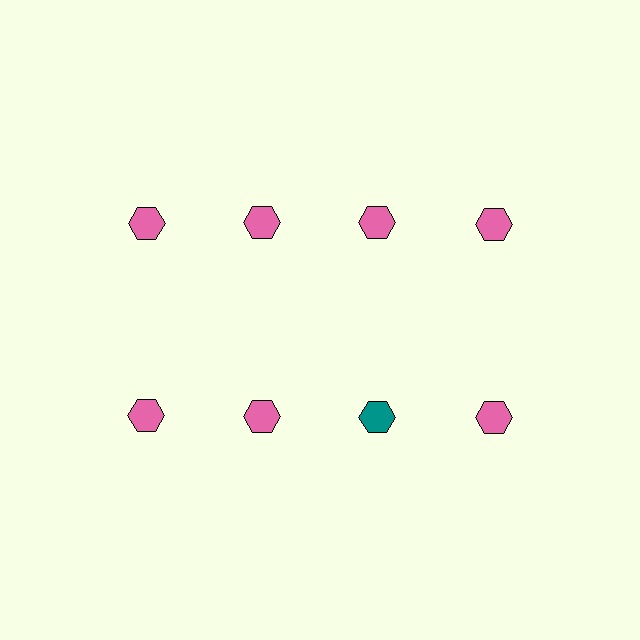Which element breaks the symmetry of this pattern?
The teal hexagon in the second row, center column breaks the symmetry. All other shapes are pink hexagons.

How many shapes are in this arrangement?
There are 8 shapes arranged in a grid pattern.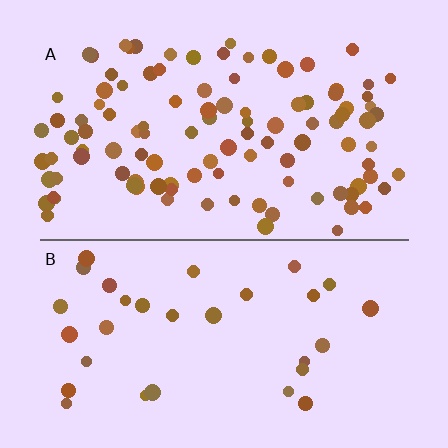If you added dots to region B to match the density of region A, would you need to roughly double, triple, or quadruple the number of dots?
Approximately triple.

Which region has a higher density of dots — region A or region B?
A (the top).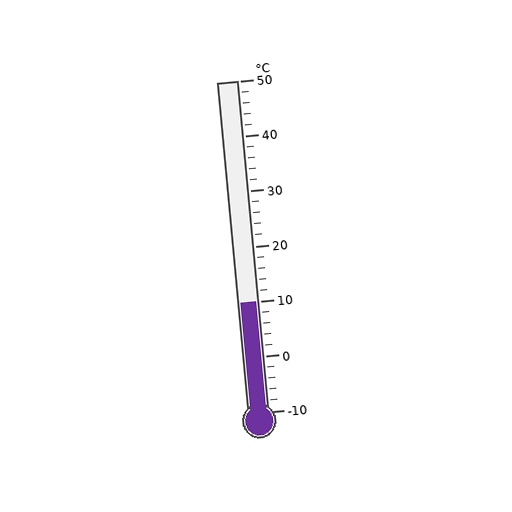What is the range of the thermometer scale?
The thermometer scale ranges from -10°C to 50°C.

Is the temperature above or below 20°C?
The temperature is below 20°C.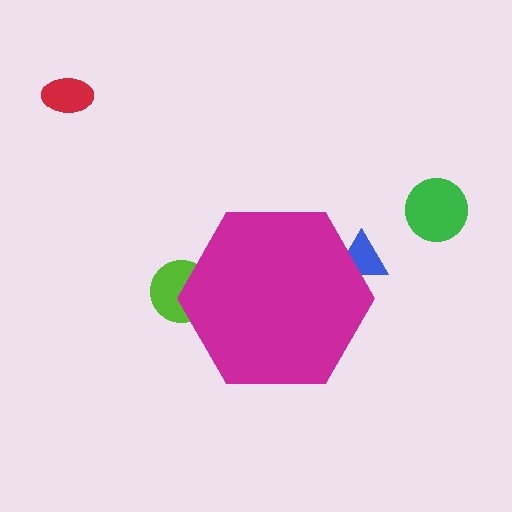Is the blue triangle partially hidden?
Yes, the blue triangle is partially hidden behind the magenta hexagon.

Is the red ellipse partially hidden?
No, the red ellipse is fully visible.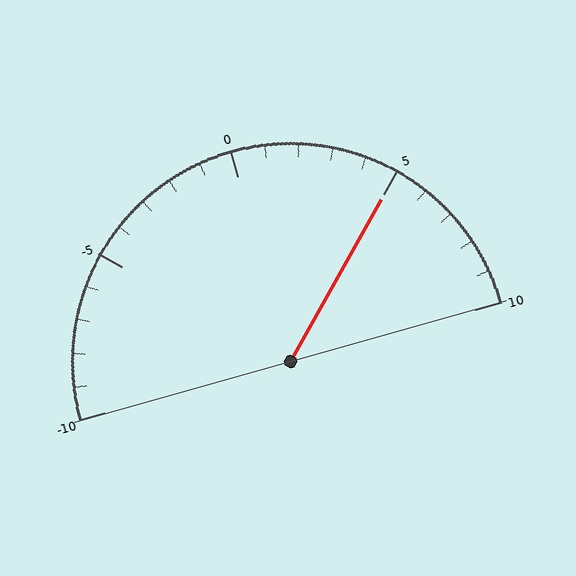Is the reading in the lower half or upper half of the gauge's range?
The reading is in the upper half of the range (-10 to 10).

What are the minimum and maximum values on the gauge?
The gauge ranges from -10 to 10.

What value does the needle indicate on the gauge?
The needle indicates approximately 5.